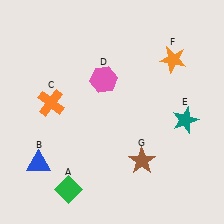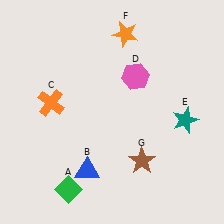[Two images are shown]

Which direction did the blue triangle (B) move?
The blue triangle (B) moved right.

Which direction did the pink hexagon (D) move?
The pink hexagon (D) moved right.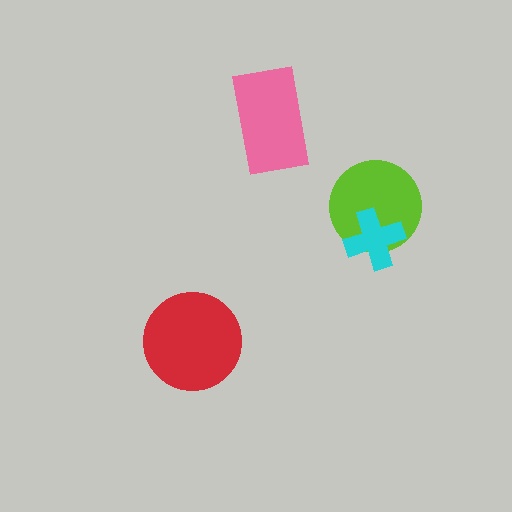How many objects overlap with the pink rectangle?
0 objects overlap with the pink rectangle.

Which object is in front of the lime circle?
The cyan cross is in front of the lime circle.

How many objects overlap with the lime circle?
1 object overlaps with the lime circle.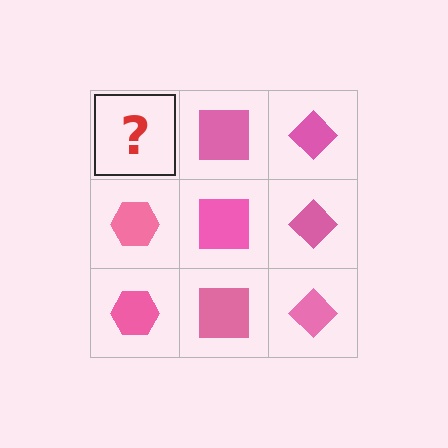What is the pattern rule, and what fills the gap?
The rule is that each column has a consistent shape. The gap should be filled with a pink hexagon.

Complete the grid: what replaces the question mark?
The question mark should be replaced with a pink hexagon.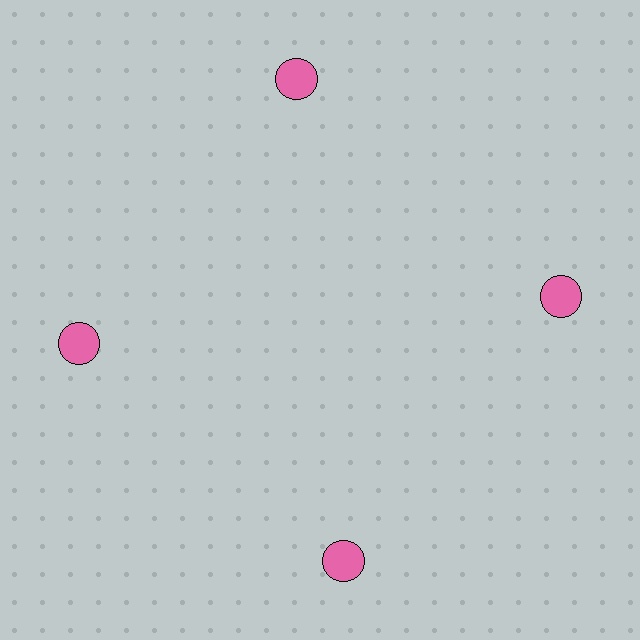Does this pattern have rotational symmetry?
Yes, this pattern has 4-fold rotational symmetry. It looks the same after rotating 90 degrees around the center.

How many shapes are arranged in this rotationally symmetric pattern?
There are 4 shapes, arranged in 4 groups of 1.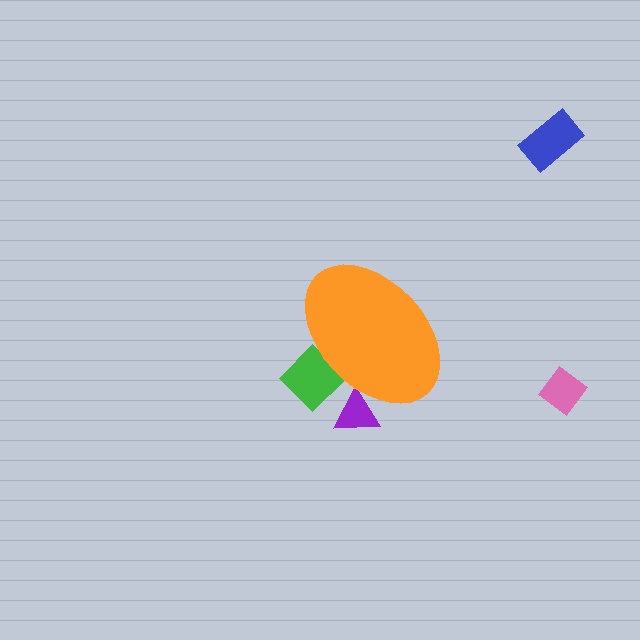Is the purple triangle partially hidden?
Yes, the purple triangle is partially hidden behind the orange ellipse.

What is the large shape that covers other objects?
An orange ellipse.